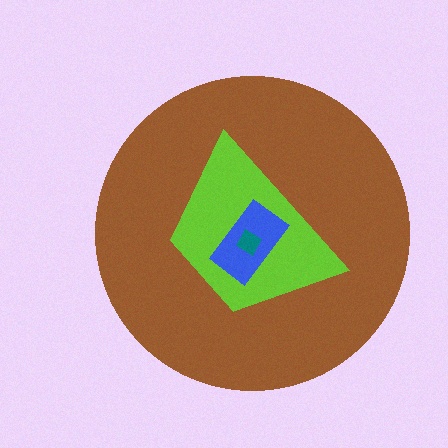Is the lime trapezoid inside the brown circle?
Yes.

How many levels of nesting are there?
4.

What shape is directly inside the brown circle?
The lime trapezoid.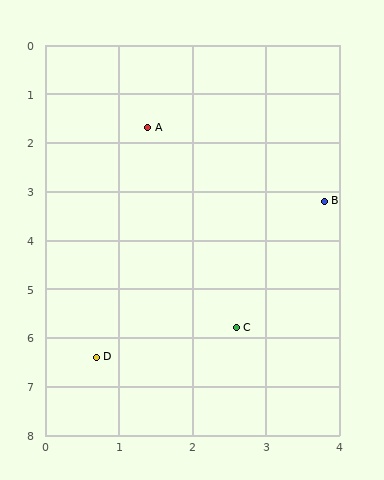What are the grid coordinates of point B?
Point B is at approximately (3.8, 3.2).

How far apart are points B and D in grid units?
Points B and D are about 4.5 grid units apart.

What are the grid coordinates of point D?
Point D is at approximately (0.7, 6.4).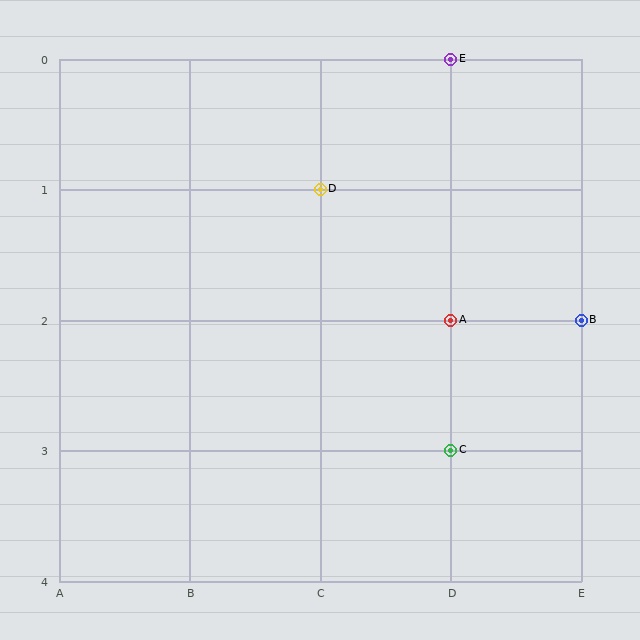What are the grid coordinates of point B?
Point B is at grid coordinates (E, 2).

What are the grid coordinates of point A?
Point A is at grid coordinates (D, 2).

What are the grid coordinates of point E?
Point E is at grid coordinates (D, 0).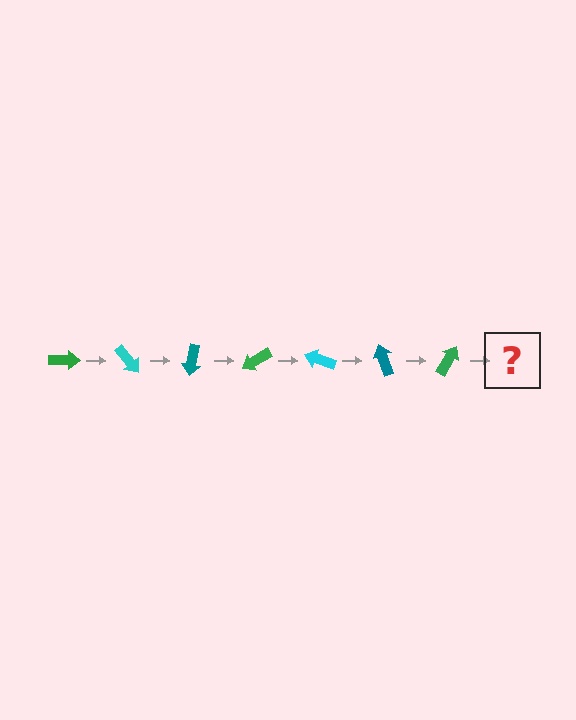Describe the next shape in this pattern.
It should be a cyan arrow, rotated 350 degrees from the start.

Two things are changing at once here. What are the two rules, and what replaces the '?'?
The two rules are that it rotates 50 degrees each step and the color cycles through green, cyan, and teal. The '?' should be a cyan arrow, rotated 350 degrees from the start.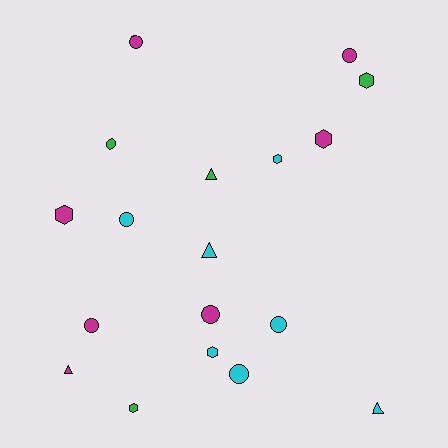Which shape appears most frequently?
Circle, with 8 objects.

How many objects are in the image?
There are 18 objects.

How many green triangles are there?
There is 1 green triangle.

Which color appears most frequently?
Magenta, with 7 objects.